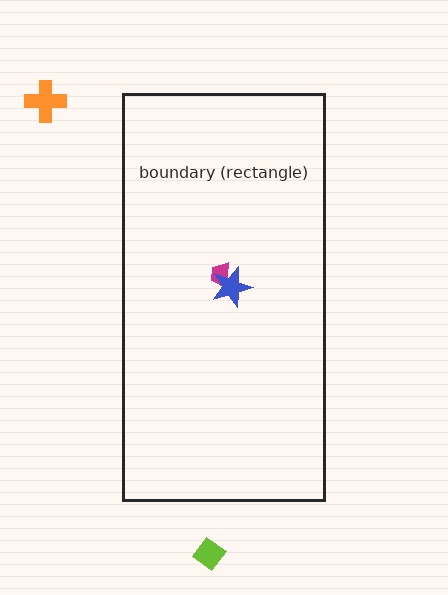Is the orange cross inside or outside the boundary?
Outside.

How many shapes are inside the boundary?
2 inside, 2 outside.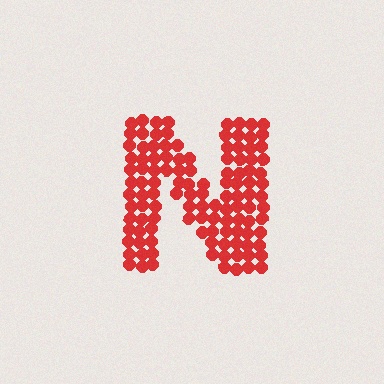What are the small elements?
The small elements are circles.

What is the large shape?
The large shape is the letter N.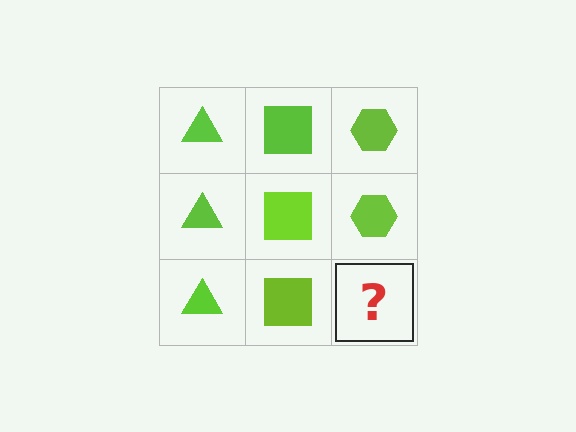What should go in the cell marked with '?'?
The missing cell should contain a lime hexagon.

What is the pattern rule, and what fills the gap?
The rule is that each column has a consistent shape. The gap should be filled with a lime hexagon.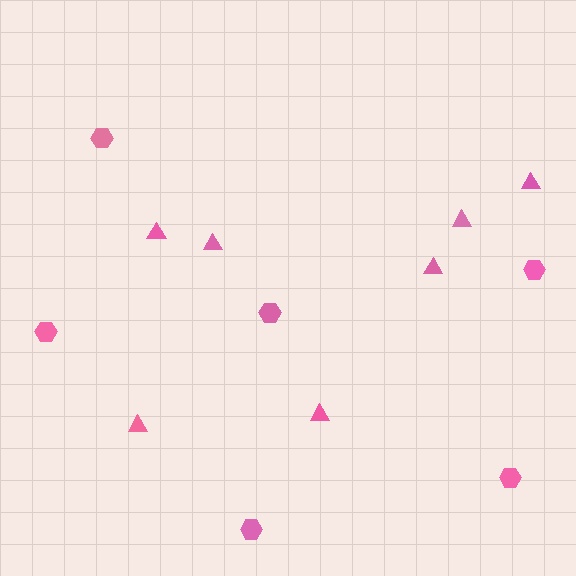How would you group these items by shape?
There are 2 groups: one group of hexagons (6) and one group of triangles (7).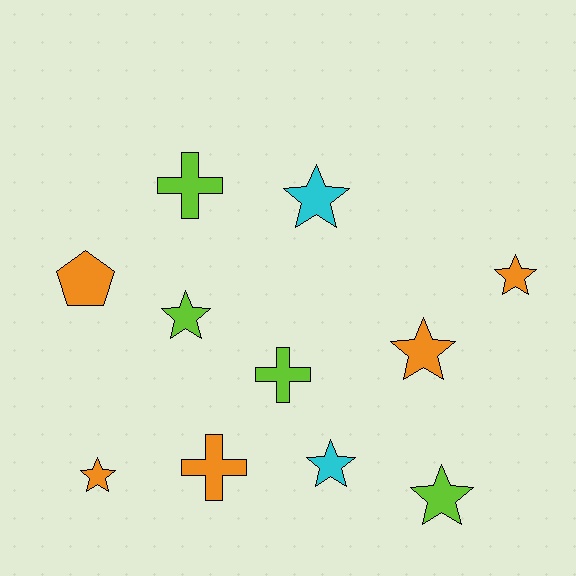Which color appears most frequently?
Orange, with 5 objects.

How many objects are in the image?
There are 11 objects.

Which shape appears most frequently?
Star, with 7 objects.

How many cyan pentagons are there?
There are no cyan pentagons.